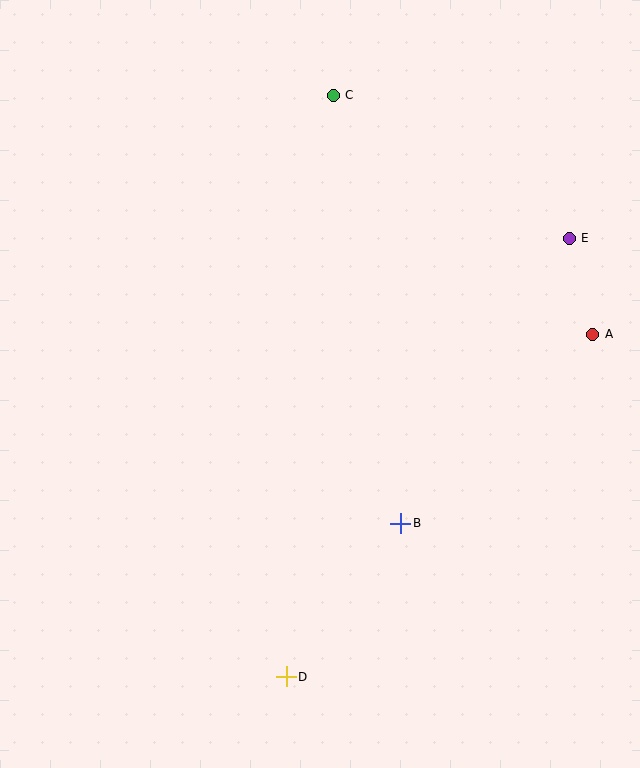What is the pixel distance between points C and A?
The distance between C and A is 353 pixels.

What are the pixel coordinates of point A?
Point A is at (593, 334).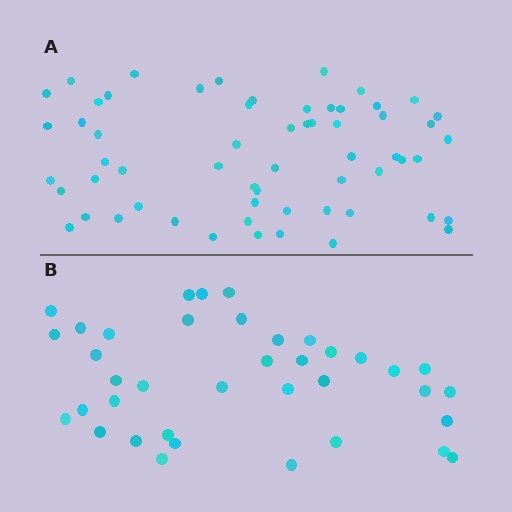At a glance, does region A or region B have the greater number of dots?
Region A (the top region) has more dots.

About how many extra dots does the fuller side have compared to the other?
Region A has approximately 20 more dots than region B.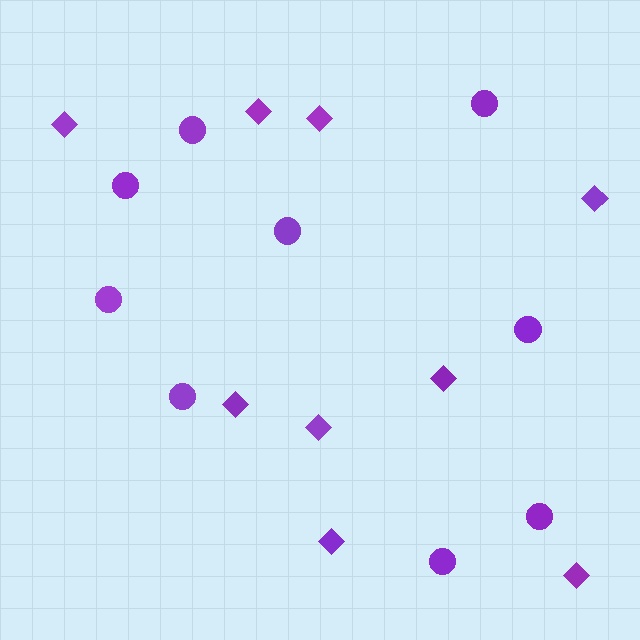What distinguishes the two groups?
There are 2 groups: one group of circles (9) and one group of diamonds (9).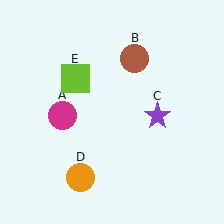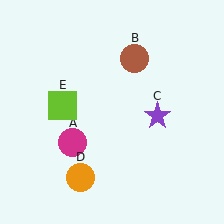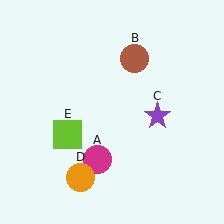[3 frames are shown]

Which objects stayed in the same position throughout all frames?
Brown circle (object B) and purple star (object C) and orange circle (object D) remained stationary.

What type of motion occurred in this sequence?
The magenta circle (object A), lime square (object E) rotated counterclockwise around the center of the scene.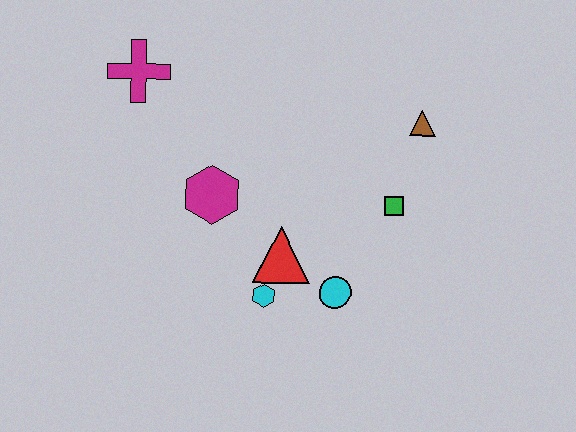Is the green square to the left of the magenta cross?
No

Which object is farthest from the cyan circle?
The magenta cross is farthest from the cyan circle.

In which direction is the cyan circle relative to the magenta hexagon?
The cyan circle is to the right of the magenta hexagon.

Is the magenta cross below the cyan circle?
No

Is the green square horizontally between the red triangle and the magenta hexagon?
No